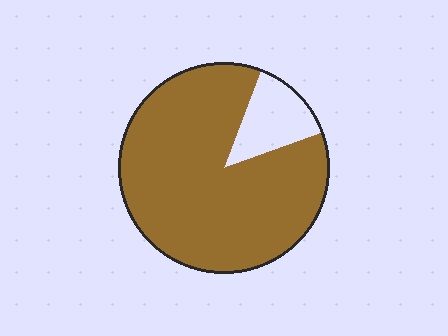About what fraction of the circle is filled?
About seven eighths (7/8).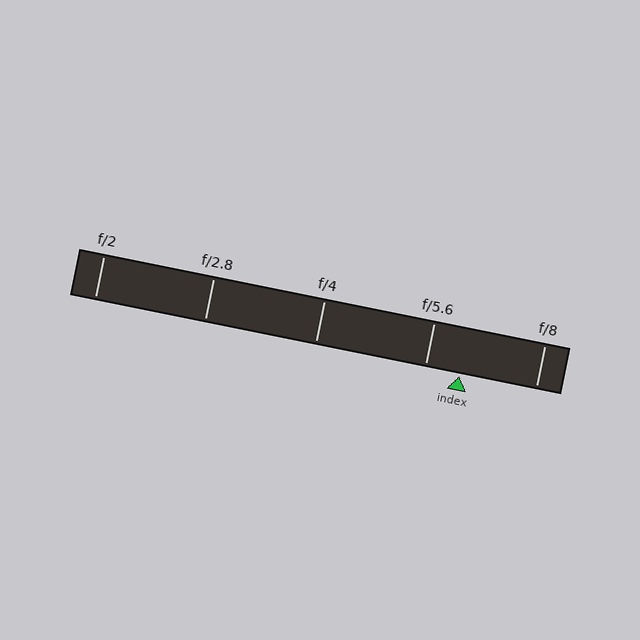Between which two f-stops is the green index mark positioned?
The index mark is between f/5.6 and f/8.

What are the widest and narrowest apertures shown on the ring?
The widest aperture shown is f/2 and the narrowest is f/8.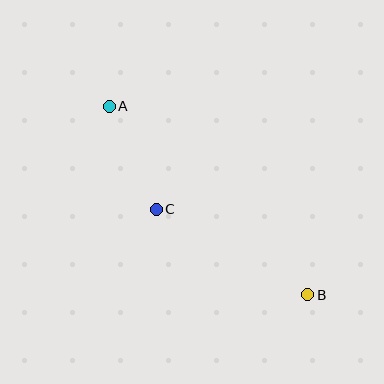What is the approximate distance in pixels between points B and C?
The distance between B and C is approximately 174 pixels.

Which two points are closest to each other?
Points A and C are closest to each other.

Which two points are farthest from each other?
Points A and B are farthest from each other.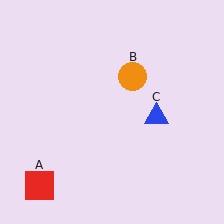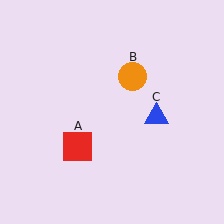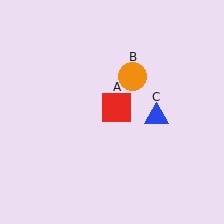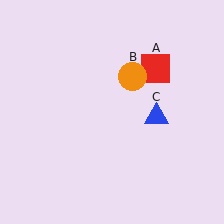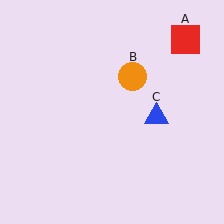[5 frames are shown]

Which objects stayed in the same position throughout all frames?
Orange circle (object B) and blue triangle (object C) remained stationary.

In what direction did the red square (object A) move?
The red square (object A) moved up and to the right.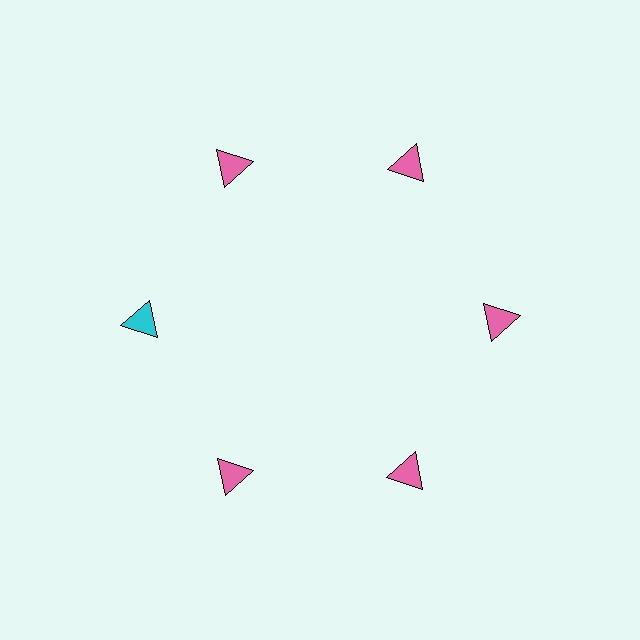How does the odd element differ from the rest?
It has a different color: cyan instead of pink.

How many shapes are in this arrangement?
There are 6 shapes arranged in a ring pattern.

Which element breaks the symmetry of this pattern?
The cyan triangle at roughly the 9 o'clock position breaks the symmetry. All other shapes are pink triangles.